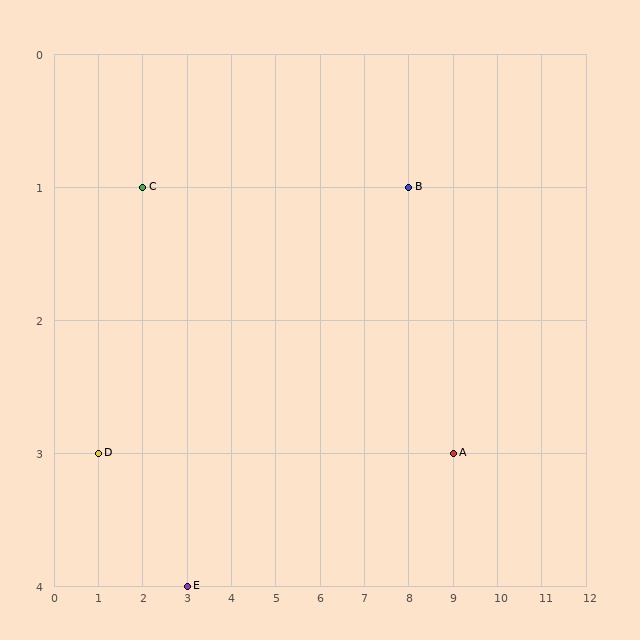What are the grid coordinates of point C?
Point C is at grid coordinates (2, 1).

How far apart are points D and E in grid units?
Points D and E are 2 columns and 1 row apart (about 2.2 grid units diagonally).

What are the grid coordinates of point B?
Point B is at grid coordinates (8, 1).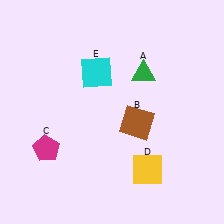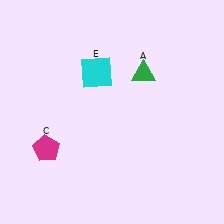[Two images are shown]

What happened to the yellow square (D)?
The yellow square (D) was removed in Image 2. It was in the bottom-right area of Image 1.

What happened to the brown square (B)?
The brown square (B) was removed in Image 2. It was in the bottom-right area of Image 1.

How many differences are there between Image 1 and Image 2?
There are 2 differences between the two images.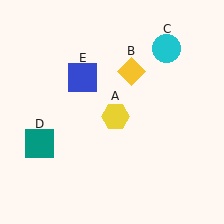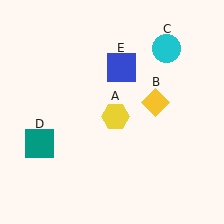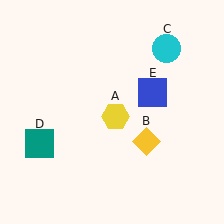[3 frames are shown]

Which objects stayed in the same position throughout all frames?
Yellow hexagon (object A) and cyan circle (object C) and teal square (object D) remained stationary.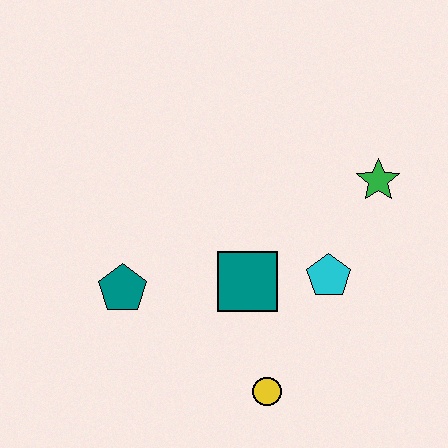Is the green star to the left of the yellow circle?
No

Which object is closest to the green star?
The cyan pentagon is closest to the green star.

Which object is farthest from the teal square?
The green star is farthest from the teal square.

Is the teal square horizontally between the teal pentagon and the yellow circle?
Yes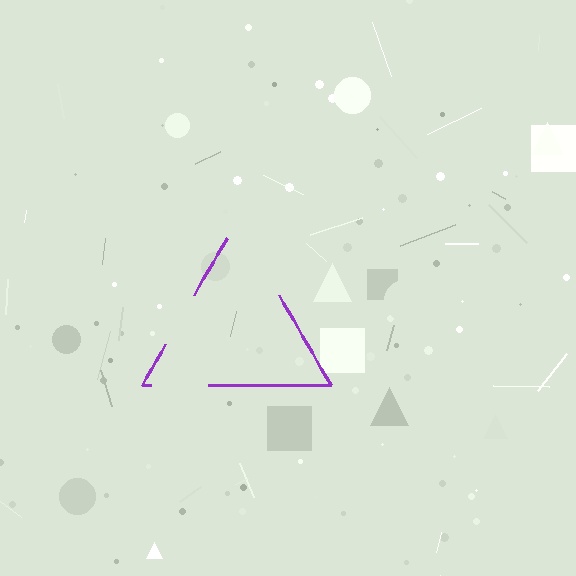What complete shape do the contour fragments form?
The contour fragments form a triangle.